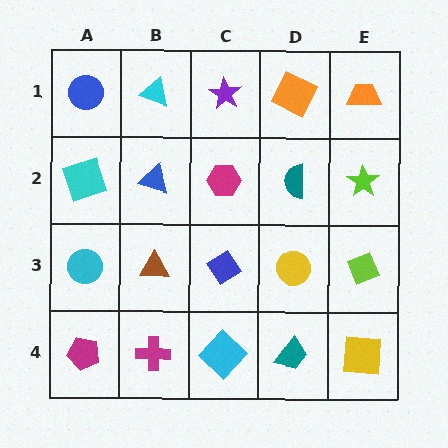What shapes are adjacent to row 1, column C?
A magenta hexagon (row 2, column C), a cyan triangle (row 1, column B), an orange square (row 1, column D).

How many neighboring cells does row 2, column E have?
3.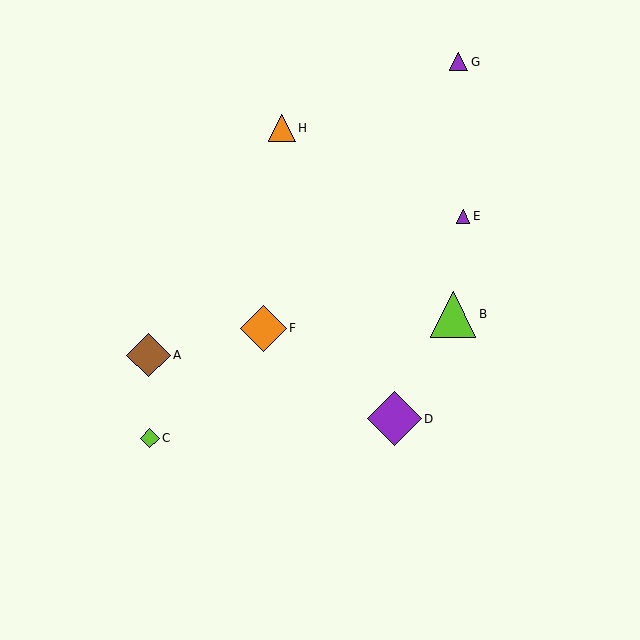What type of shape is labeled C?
Shape C is a lime diamond.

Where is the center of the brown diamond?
The center of the brown diamond is at (148, 355).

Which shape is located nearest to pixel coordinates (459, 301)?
The lime triangle (labeled B) at (453, 314) is nearest to that location.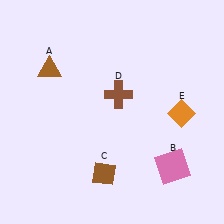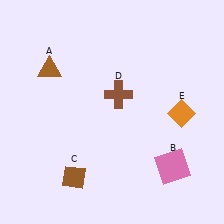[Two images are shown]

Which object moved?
The brown diamond (C) moved left.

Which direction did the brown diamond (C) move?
The brown diamond (C) moved left.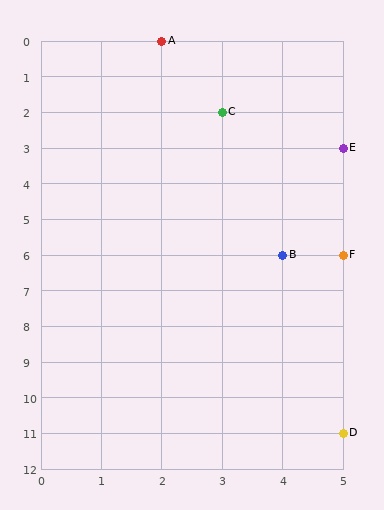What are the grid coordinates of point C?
Point C is at grid coordinates (3, 2).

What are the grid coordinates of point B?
Point B is at grid coordinates (4, 6).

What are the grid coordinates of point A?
Point A is at grid coordinates (2, 0).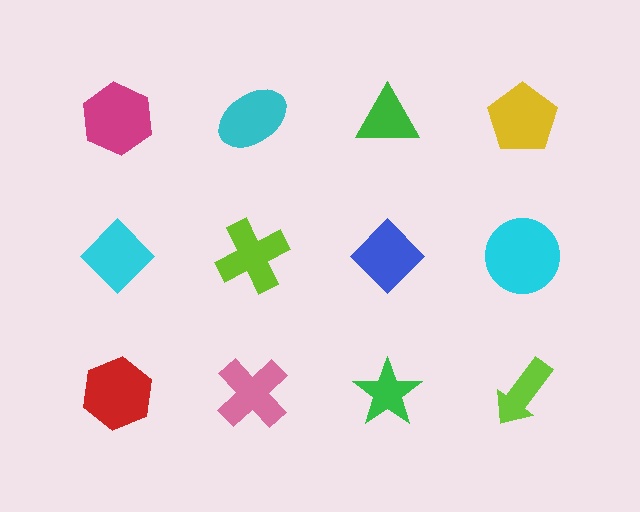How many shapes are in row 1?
4 shapes.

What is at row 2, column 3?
A blue diamond.